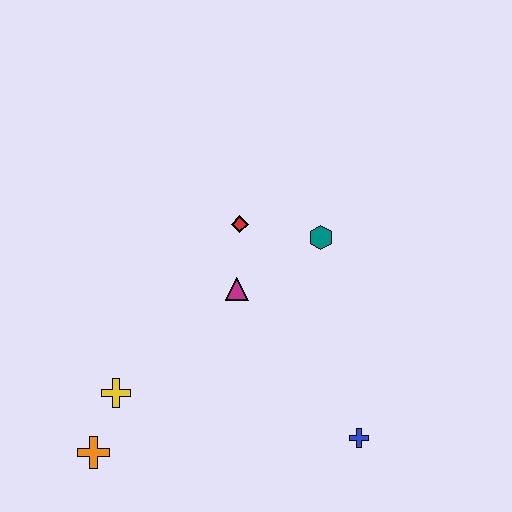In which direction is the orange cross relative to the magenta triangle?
The orange cross is below the magenta triangle.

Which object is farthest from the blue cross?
The orange cross is farthest from the blue cross.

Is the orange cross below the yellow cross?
Yes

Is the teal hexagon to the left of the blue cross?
Yes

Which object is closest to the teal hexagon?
The red diamond is closest to the teal hexagon.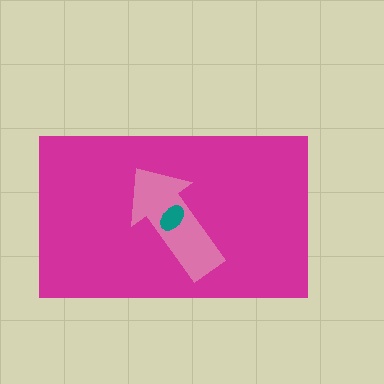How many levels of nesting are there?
3.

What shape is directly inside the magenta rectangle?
The pink arrow.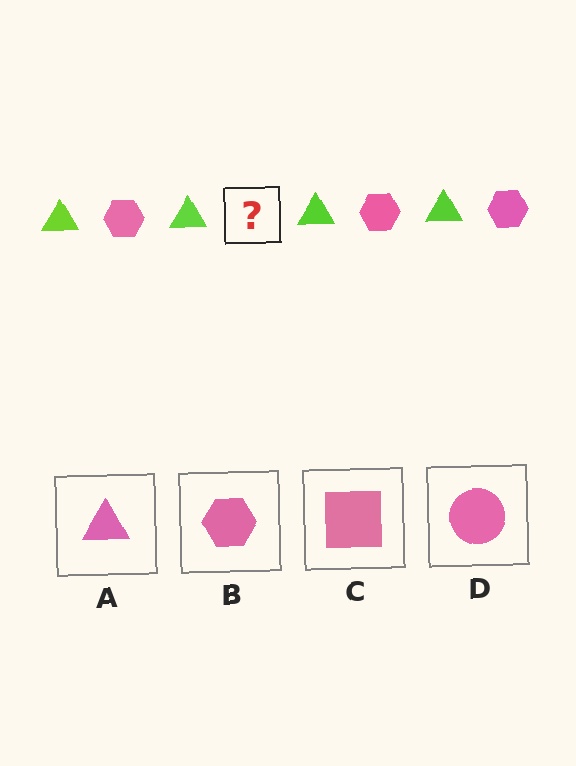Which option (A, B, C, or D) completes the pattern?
B.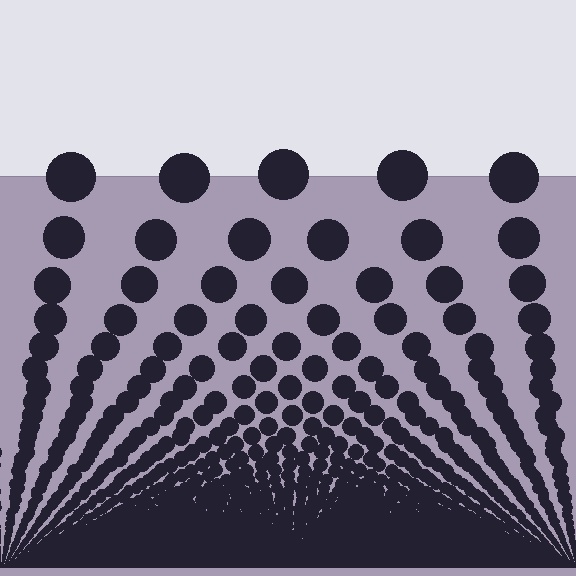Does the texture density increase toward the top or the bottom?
Density increases toward the bottom.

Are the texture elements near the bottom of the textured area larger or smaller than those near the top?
Smaller. The gradient is inverted — elements near the bottom are smaller and denser.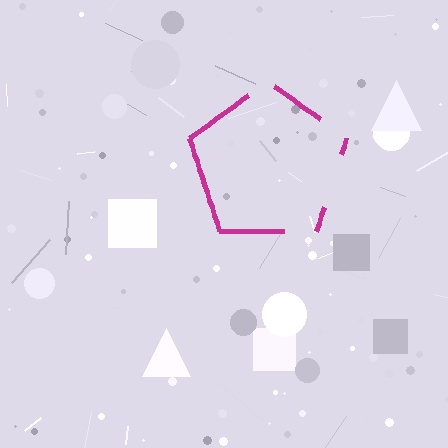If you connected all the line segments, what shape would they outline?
They would outline a pentagon.